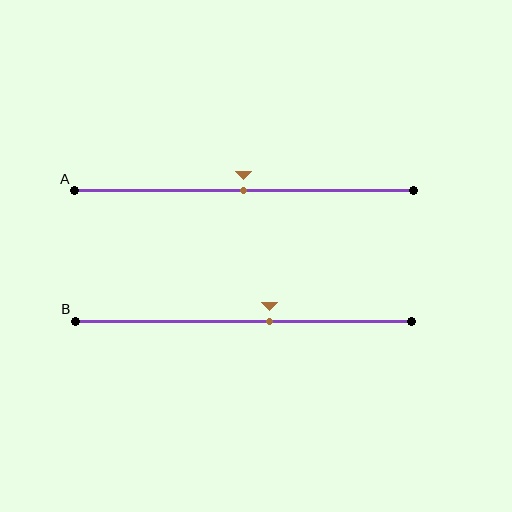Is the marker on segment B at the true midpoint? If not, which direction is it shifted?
No, the marker on segment B is shifted to the right by about 8% of the segment length.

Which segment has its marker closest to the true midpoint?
Segment A has its marker closest to the true midpoint.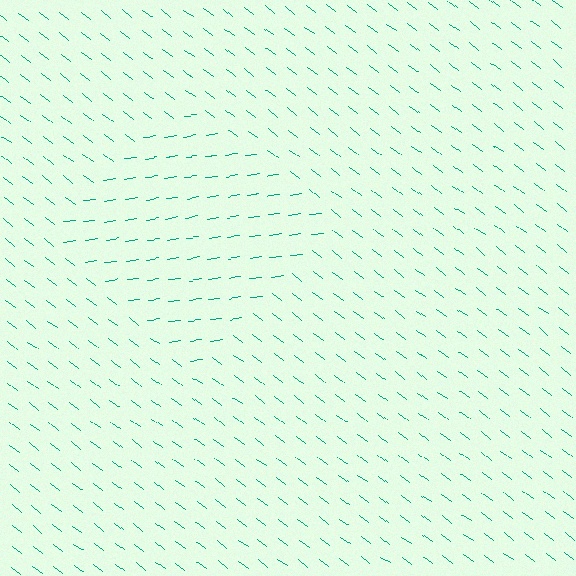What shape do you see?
I see a diamond.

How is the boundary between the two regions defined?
The boundary is defined purely by a change in line orientation (approximately 45 degrees difference). All lines are the same color and thickness.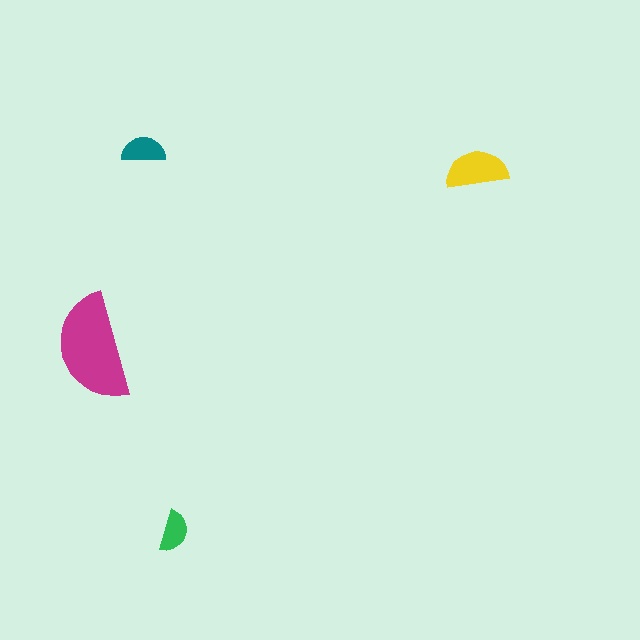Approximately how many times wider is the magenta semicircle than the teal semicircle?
About 2.5 times wider.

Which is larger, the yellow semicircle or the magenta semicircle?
The magenta one.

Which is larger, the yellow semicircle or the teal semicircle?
The yellow one.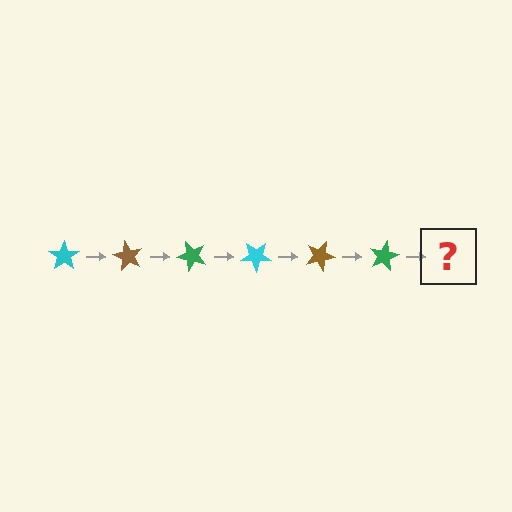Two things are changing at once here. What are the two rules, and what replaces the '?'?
The two rules are that it rotates 60 degrees each step and the color cycles through cyan, brown, and green. The '?' should be a cyan star, rotated 360 degrees from the start.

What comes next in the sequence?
The next element should be a cyan star, rotated 360 degrees from the start.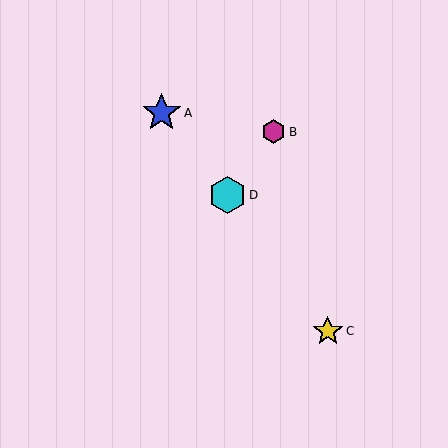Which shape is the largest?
The blue star (labeled A) is the largest.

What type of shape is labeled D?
Shape D is a cyan hexagon.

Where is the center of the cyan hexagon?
The center of the cyan hexagon is at (227, 195).